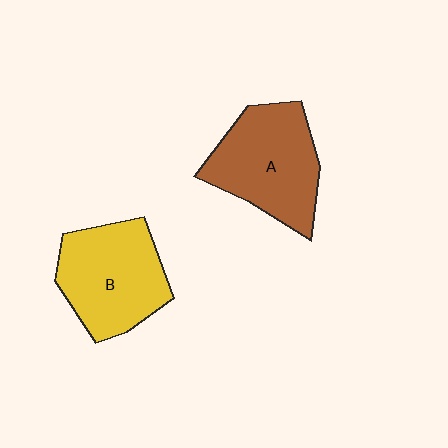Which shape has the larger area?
Shape A (brown).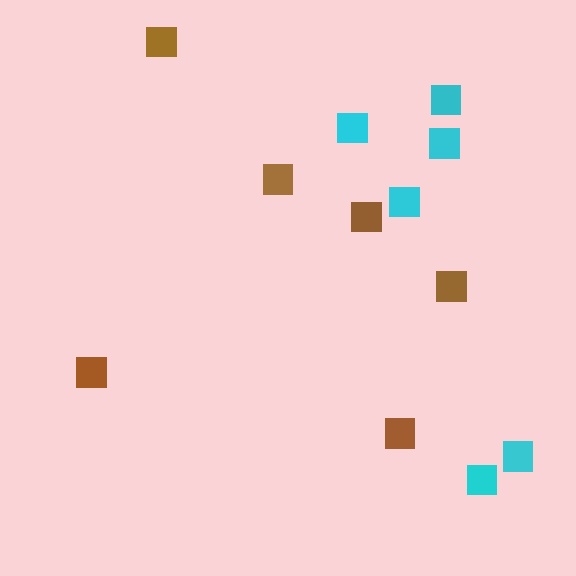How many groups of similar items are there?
There are 2 groups: one group of brown squares (6) and one group of cyan squares (6).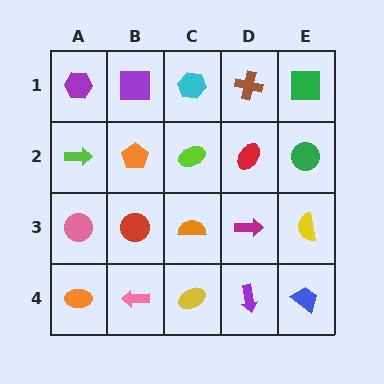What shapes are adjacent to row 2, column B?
A purple square (row 1, column B), a red circle (row 3, column B), a lime arrow (row 2, column A), a lime ellipse (row 2, column C).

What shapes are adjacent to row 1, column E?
A green circle (row 2, column E), a brown cross (row 1, column D).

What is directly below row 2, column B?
A red circle.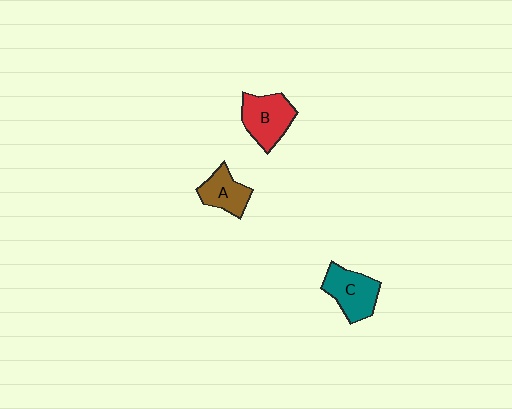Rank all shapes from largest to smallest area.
From largest to smallest: B (red), C (teal), A (brown).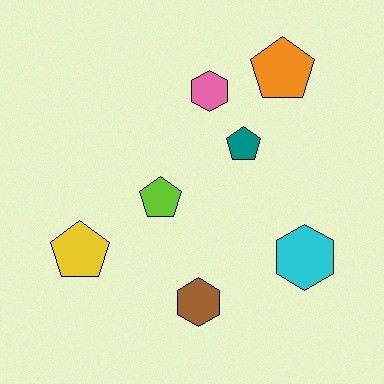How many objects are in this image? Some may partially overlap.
There are 7 objects.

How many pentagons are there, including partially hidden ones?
There are 4 pentagons.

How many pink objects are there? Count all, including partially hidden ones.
There is 1 pink object.